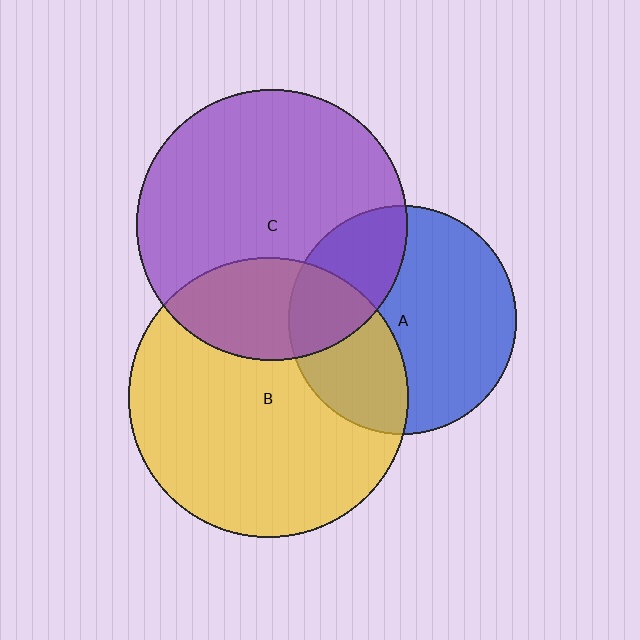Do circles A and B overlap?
Yes.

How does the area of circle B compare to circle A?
Approximately 1.5 times.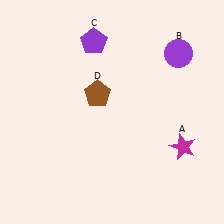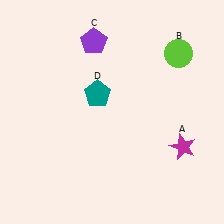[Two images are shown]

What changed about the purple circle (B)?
In Image 1, B is purple. In Image 2, it changed to lime.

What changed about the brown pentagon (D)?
In Image 1, D is brown. In Image 2, it changed to teal.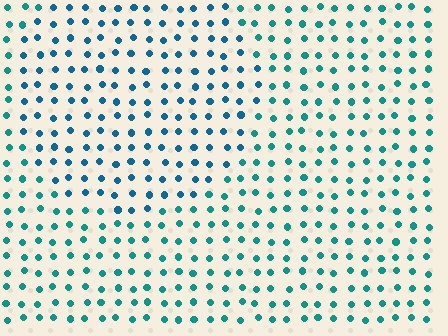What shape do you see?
I see a circle.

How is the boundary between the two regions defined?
The boundary is defined purely by a slight shift in hue (about 27 degrees). Spacing, size, and orientation are identical on both sides.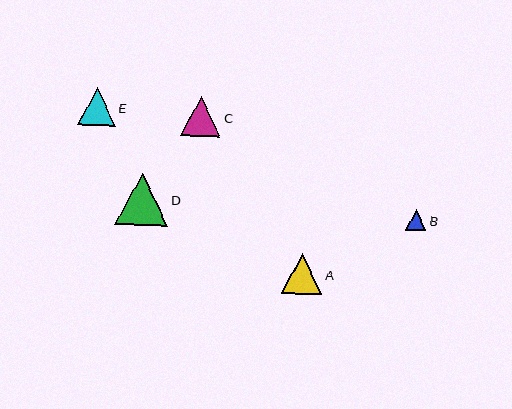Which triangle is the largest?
Triangle D is the largest with a size of approximately 53 pixels.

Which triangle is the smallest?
Triangle B is the smallest with a size of approximately 20 pixels.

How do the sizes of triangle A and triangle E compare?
Triangle A and triangle E are approximately the same size.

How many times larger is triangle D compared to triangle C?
Triangle D is approximately 1.3 times the size of triangle C.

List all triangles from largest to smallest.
From largest to smallest: D, C, A, E, B.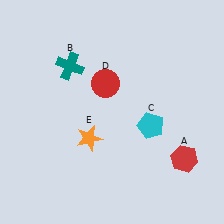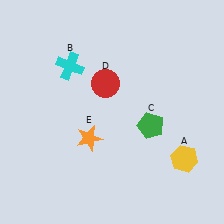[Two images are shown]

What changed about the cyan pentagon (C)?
In Image 1, C is cyan. In Image 2, it changed to green.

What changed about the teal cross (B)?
In Image 1, B is teal. In Image 2, it changed to cyan.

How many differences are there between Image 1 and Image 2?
There are 3 differences between the two images.